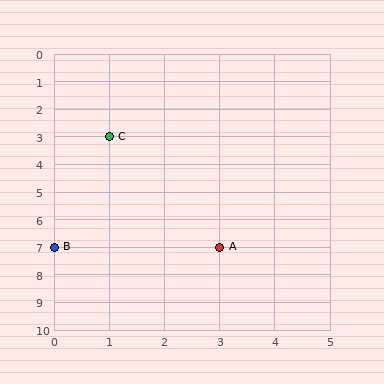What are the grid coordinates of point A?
Point A is at grid coordinates (3, 7).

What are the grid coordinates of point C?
Point C is at grid coordinates (1, 3).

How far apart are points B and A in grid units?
Points B and A are 3 columns apart.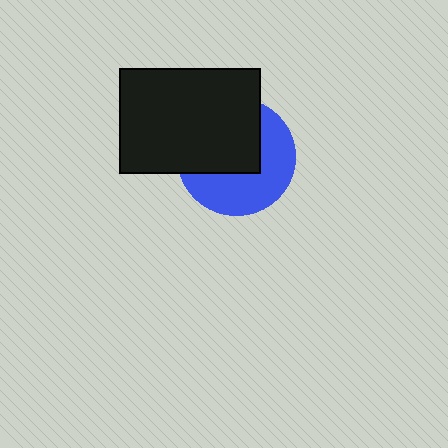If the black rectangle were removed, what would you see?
You would see the complete blue circle.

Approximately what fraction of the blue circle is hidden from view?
Roughly 50% of the blue circle is hidden behind the black rectangle.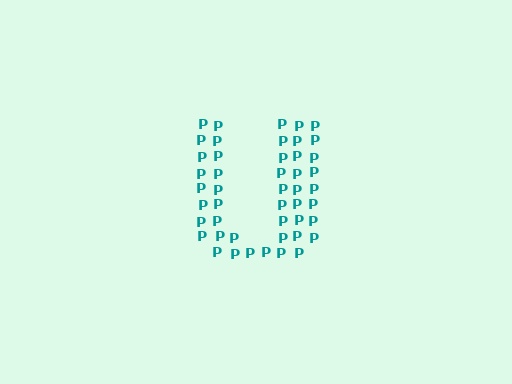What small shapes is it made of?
It is made of small letter P's.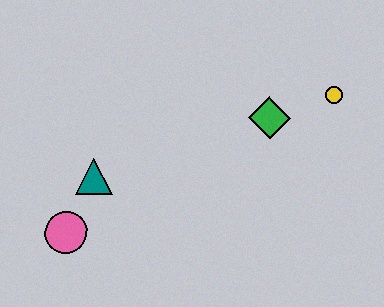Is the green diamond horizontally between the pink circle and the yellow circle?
Yes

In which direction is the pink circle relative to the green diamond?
The pink circle is to the left of the green diamond.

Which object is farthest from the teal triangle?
The yellow circle is farthest from the teal triangle.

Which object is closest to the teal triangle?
The pink circle is closest to the teal triangle.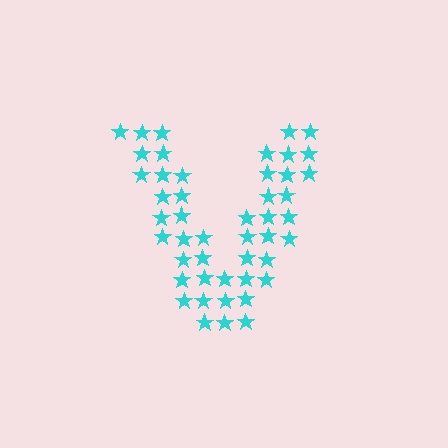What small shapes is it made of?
It is made of small stars.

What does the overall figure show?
The overall figure shows the letter V.